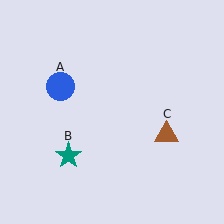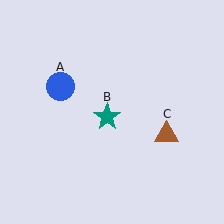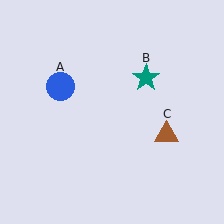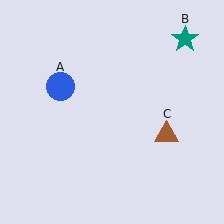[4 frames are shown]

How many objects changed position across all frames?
1 object changed position: teal star (object B).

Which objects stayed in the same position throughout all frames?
Blue circle (object A) and brown triangle (object C) remained stationary.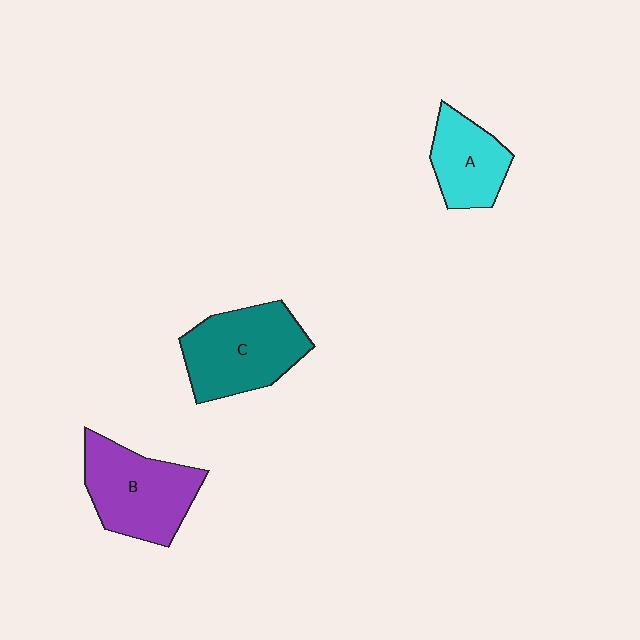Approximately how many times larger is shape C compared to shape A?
Approximately 1.5 times.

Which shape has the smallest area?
Shape A (cyan).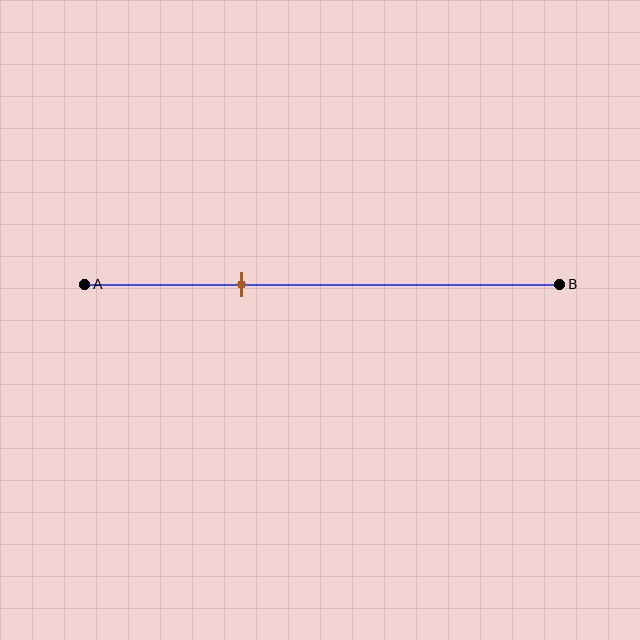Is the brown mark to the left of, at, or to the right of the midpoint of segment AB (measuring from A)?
The brown mark is to the left of the midpoint of segment AB.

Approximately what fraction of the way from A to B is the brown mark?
The brown mark is approximately 35% of the way from A to B.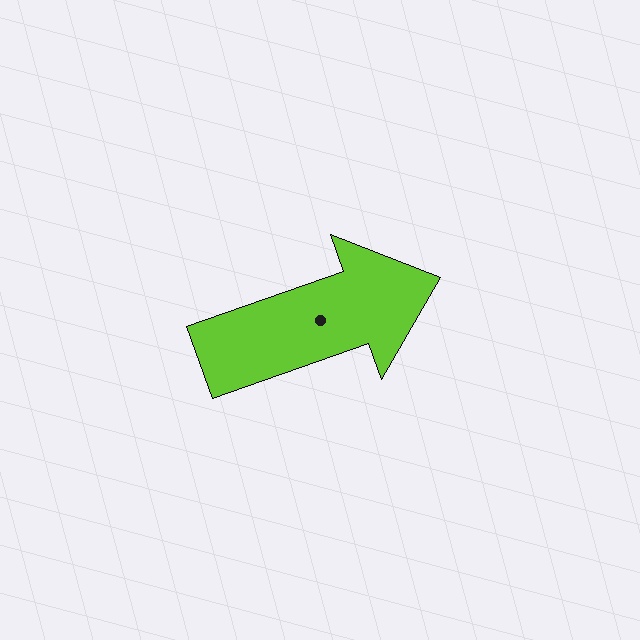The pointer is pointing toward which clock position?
Roughly 2 o'clock.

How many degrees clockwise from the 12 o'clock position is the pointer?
Approximately 70 degrees.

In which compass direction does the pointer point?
East.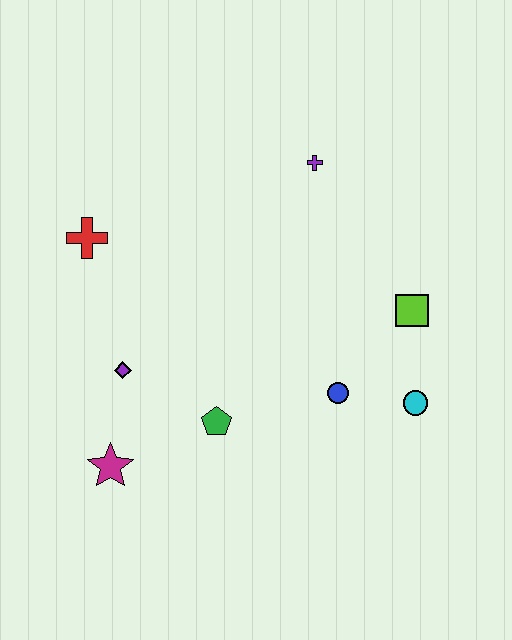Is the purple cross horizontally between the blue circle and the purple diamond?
Yes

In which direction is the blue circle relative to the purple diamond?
The blue circle is to the right of the purple diamond.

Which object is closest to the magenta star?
The purple diamond is closest to the magenta star.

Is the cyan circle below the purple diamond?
Yes